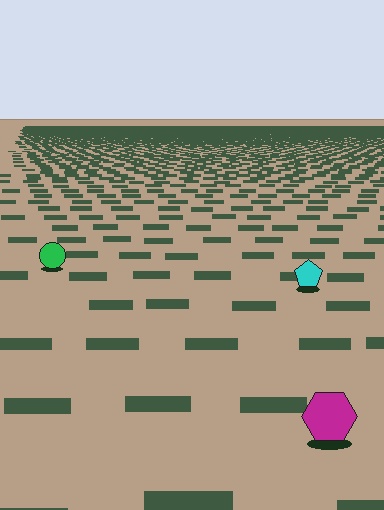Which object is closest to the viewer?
The magenta hexagon is closest. The texture marks near it are larger and more spread out.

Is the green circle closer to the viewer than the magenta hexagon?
No. The magenta hexagon is closer — you can tell from the texture gradient: the ground texture is coarser near it.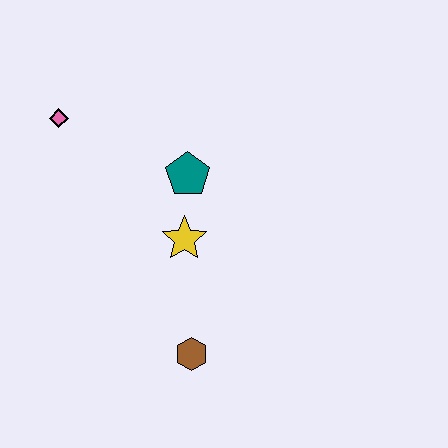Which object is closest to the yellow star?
The teal pentagon is closest to the yellow star.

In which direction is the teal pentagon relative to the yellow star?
The teal pentagon is above the yellow star.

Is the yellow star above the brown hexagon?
Yes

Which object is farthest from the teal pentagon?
The brown hexagon is farthest from the teal pentagon.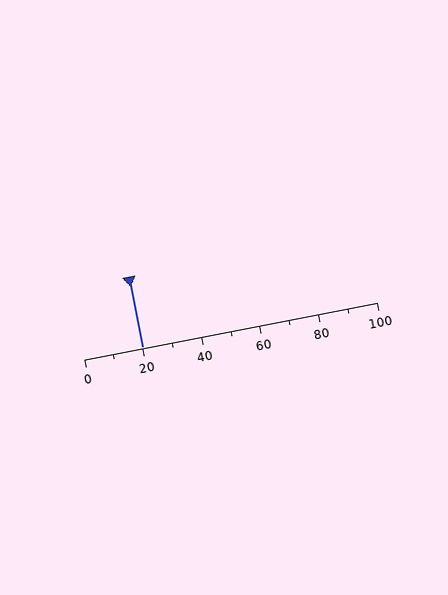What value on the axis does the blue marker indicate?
The marker indicates approximately 20.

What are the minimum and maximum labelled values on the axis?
The axis runs from 0 to 100.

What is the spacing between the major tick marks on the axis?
The major ticks are spaced 20 apart.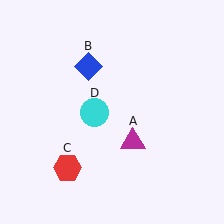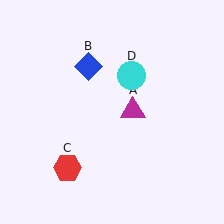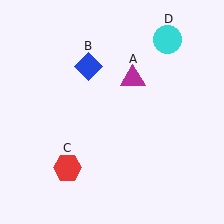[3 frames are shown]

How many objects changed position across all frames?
2 objects changed position: magenta triangle (object A), cyan circle (object D).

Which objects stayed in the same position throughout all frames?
Blue diamond (object B) and red hexagon (object C) remained stationary.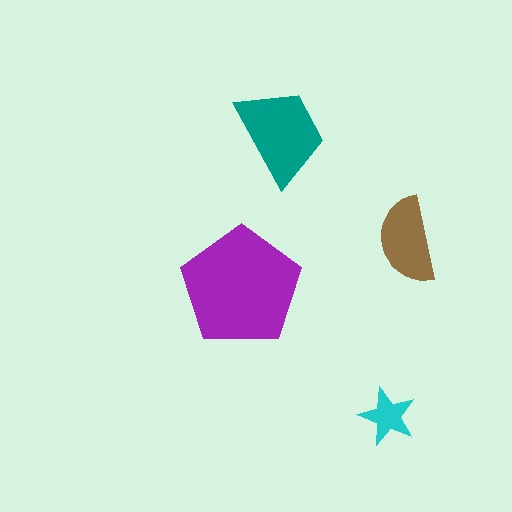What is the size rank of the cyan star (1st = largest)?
4th.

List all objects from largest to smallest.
The purple pentagon, the teal trapezoid, the brown semicircle, the cyan star.